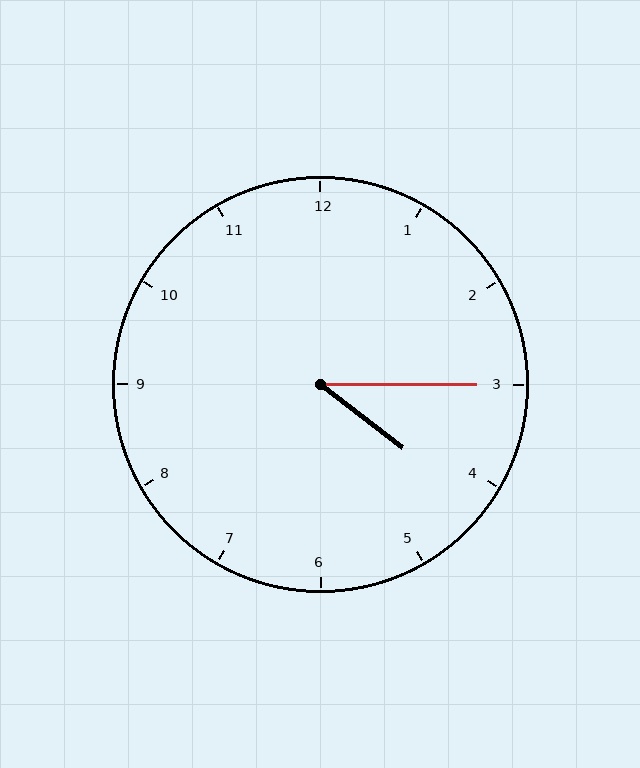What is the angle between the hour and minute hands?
Approximately 38 degrees.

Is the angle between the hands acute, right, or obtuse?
It is acute.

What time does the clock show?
4:15.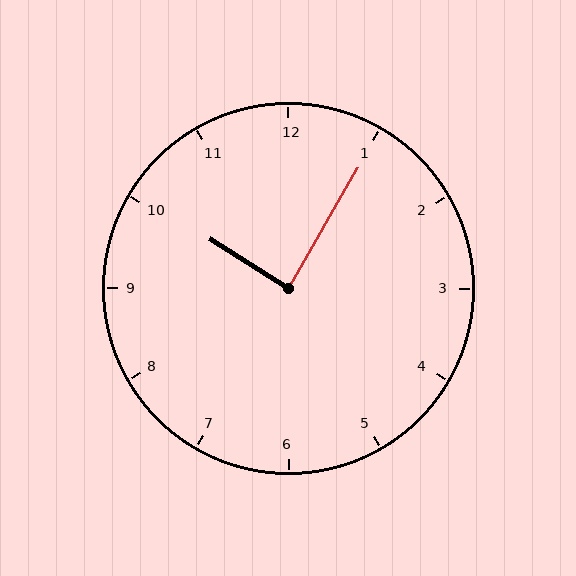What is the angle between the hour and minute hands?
Approximately 88 degrees.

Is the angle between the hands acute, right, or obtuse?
It is right.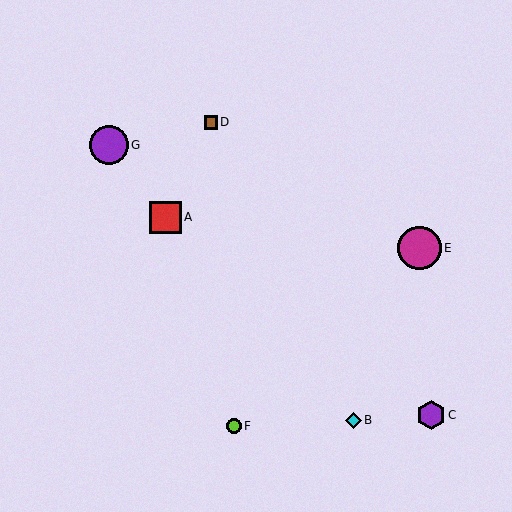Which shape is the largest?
The magenta circle (labeled E) is the largest.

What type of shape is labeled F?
Shape F is a lime circle.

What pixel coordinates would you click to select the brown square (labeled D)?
Click at (211, 122) to select the brown square D.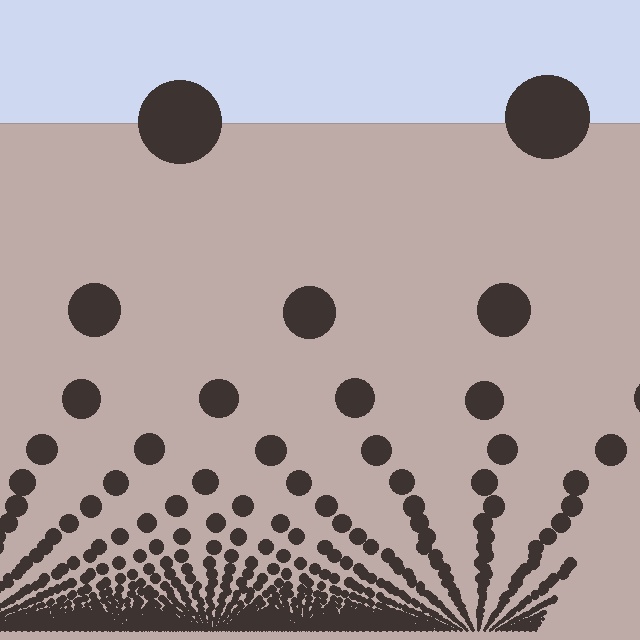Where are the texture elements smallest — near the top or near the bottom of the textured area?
Near the bottom.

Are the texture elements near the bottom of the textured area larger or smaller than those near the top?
Smaller. The gradient is inverted — elements near the bottom are smaller and denser.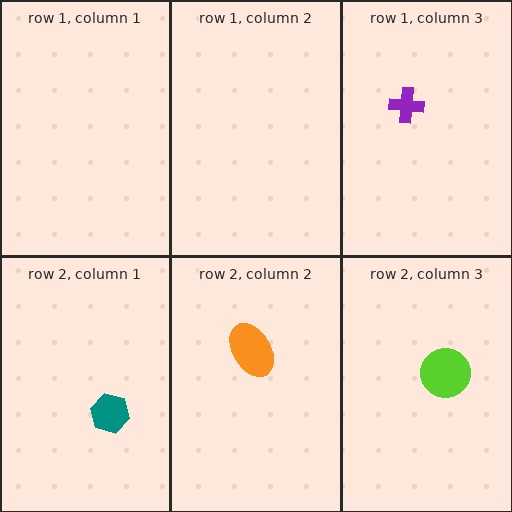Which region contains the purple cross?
The row 1, column 3 region.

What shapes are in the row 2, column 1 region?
The teal hexagon.